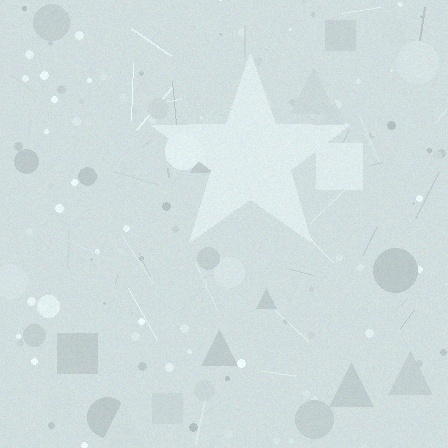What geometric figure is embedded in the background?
A star is embedded in the background.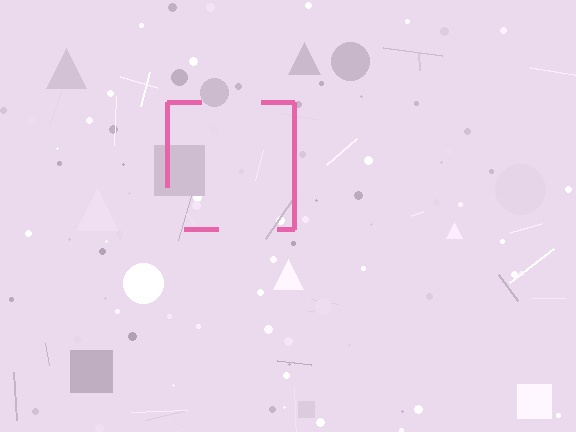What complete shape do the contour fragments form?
The contour fragments form a square.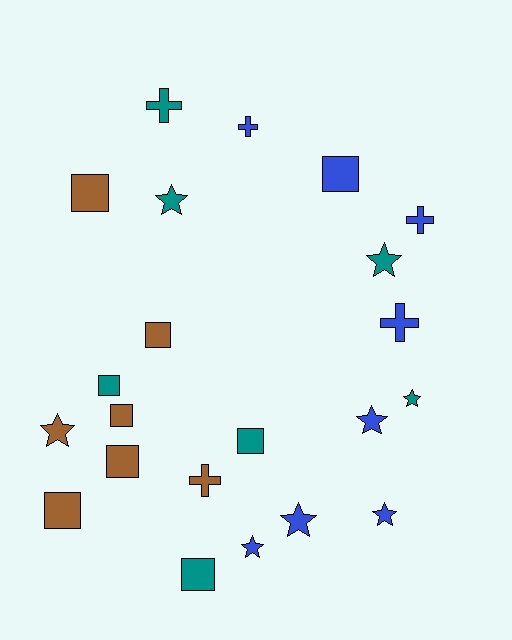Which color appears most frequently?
Blue, with 8 objects.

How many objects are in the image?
There are 22 objects.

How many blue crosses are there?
There are 3 blue crosses.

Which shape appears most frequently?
Square, with 9 objects.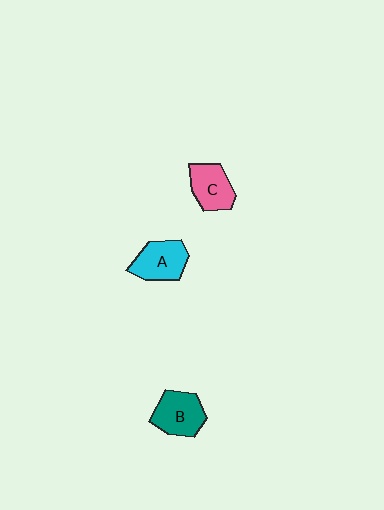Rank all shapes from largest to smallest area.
From largest to smallest: B (teal), A (cyan), C (pink).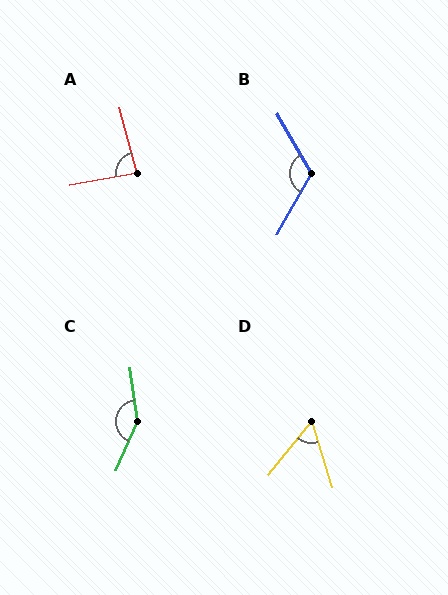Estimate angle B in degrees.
Approximately 120 degrees.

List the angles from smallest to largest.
D (56°), A (85°), B (120°), C (148°).